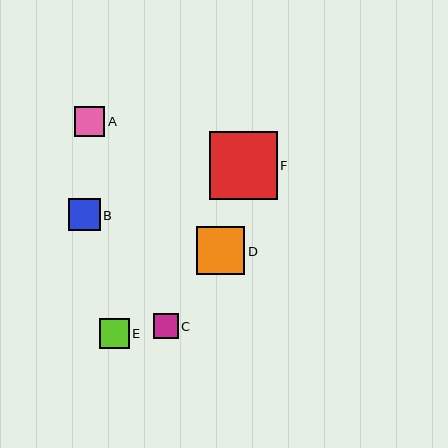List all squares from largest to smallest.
From largest to smallest: F, D, B, E, A, C.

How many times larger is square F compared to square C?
Square F is approximately 2.8 times the size of square C.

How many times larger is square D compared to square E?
Square D is approximately 1.6 times the size of square E.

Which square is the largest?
Square F is the largest with a size of approximately 68 pixels.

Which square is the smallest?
Square C is the smallest with a size of approximately 24 pixels.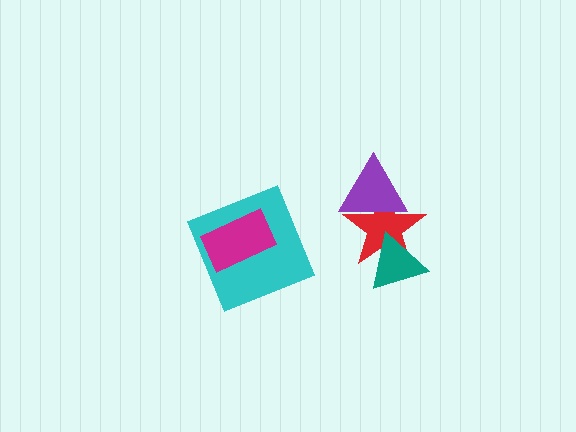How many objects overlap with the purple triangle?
1 object overlaps with the purple triangle.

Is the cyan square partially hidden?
Yes, it is partially covered by another shape.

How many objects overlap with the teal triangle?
1 object overlaps with the teal triangle.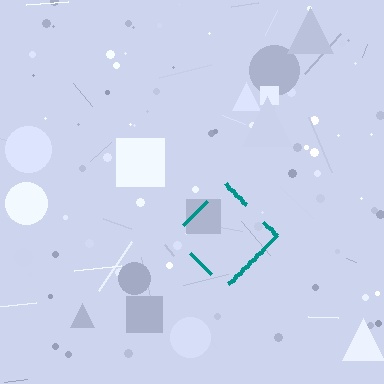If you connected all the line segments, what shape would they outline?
They would outline a diamond.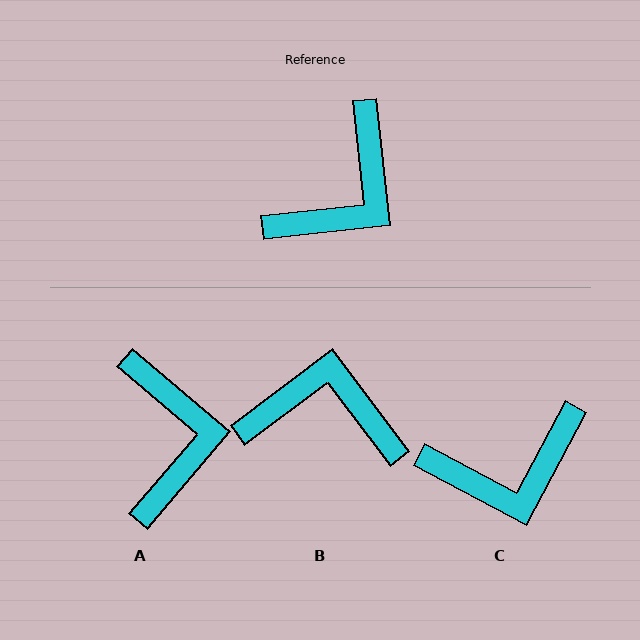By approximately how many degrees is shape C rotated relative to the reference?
Approximately 34 degrees clockwise.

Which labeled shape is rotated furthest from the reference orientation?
B, about 121 degrees away.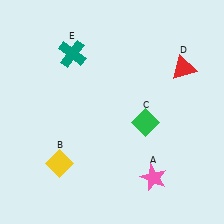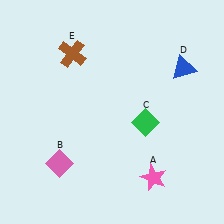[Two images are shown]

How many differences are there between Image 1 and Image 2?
There are 3 differences between the two images.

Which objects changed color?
B changed from yellow to pink. D changed from red to blue. E changed from teal to brown.